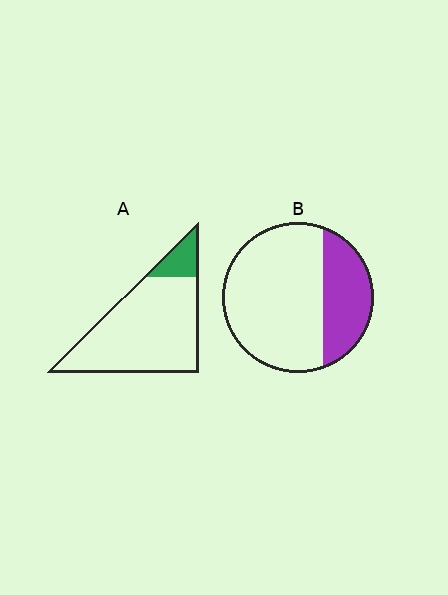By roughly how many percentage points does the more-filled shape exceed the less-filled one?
By roughly 15 percentage points (B over A).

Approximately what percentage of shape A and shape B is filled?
A is approximately 15% and B is approximately 30%.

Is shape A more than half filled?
No.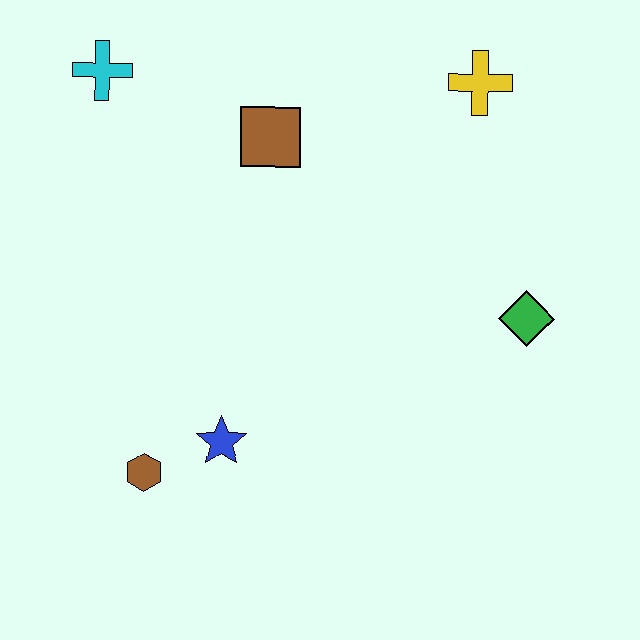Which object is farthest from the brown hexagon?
The yellow cross is farthest from the brown hexagon.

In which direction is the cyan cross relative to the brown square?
The cyan cross is to the left of the brown square.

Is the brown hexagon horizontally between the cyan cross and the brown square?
Yes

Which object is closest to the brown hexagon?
The blue star is closest to the brown hexagon.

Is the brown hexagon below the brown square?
Yes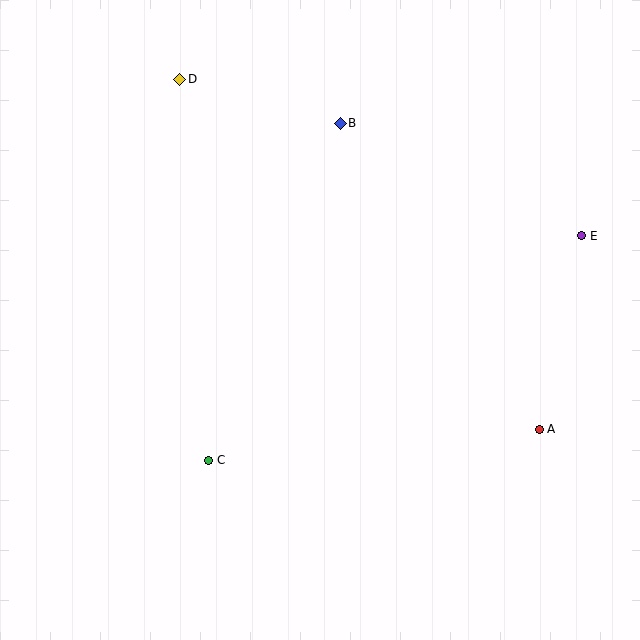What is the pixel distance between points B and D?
The distance between B and D is 166 pixels.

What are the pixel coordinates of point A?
Point A is at (539, 429).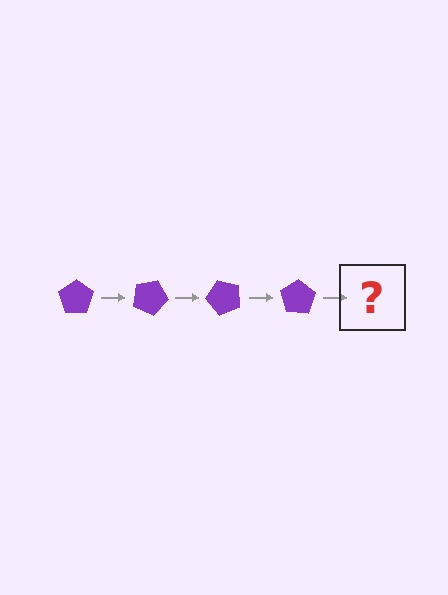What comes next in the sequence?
The next element should be a purple pentagon rotated 100 degrees.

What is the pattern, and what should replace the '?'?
The pattern is that the pentagon rotates 25 degrees each step. The '?' should be a purple pentagon rotated 100 degrees.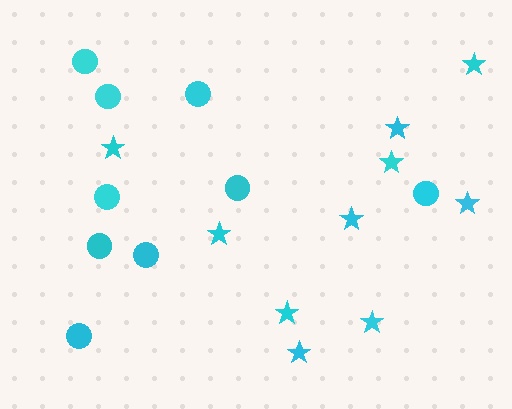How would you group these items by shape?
There are 2 groups: one group of circles (9) and one group of stars (10).